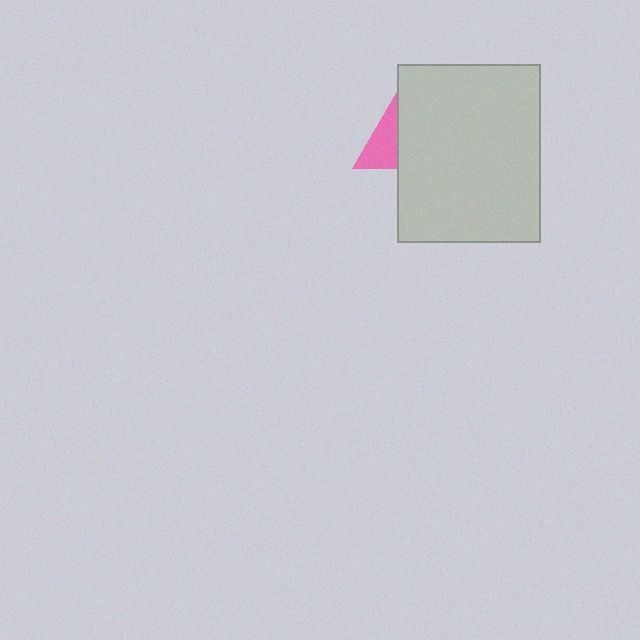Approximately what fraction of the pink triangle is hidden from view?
Roughly 57% of the pink triangle is hidden behind the light gray rectangle.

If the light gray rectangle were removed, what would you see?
You would see the complete pink triangle.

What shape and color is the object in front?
The object in front is a light gray rectangle.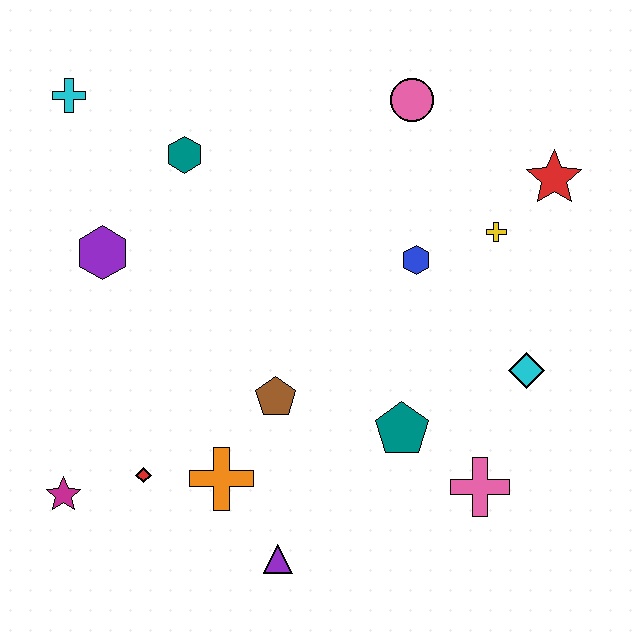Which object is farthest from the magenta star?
The red star is farthest from the magenta star.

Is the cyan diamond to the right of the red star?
No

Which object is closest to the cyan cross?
The teal hexagon is closest to the cyan cross.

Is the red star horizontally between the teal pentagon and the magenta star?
No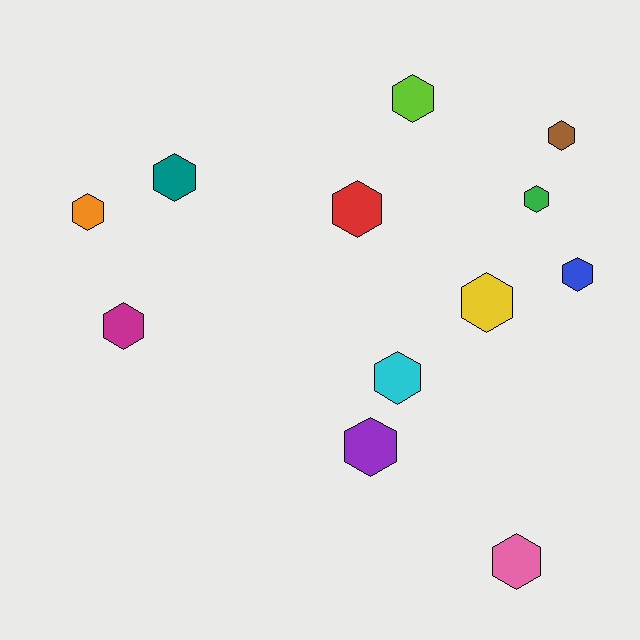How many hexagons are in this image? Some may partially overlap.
There are 12 hexagons.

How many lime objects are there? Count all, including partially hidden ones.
There is 1 lime object.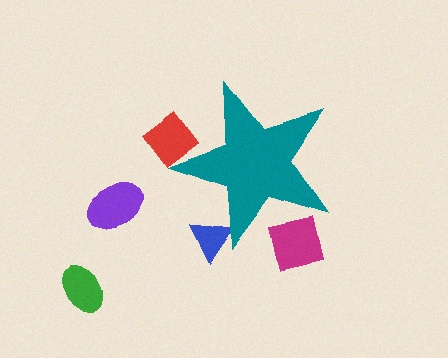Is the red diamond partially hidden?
Yes, the red diamond is partially hidden behind the teal star.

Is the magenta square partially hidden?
Yes, the magenta square is partially hidden behind the teal star.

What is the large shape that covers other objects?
A teal star.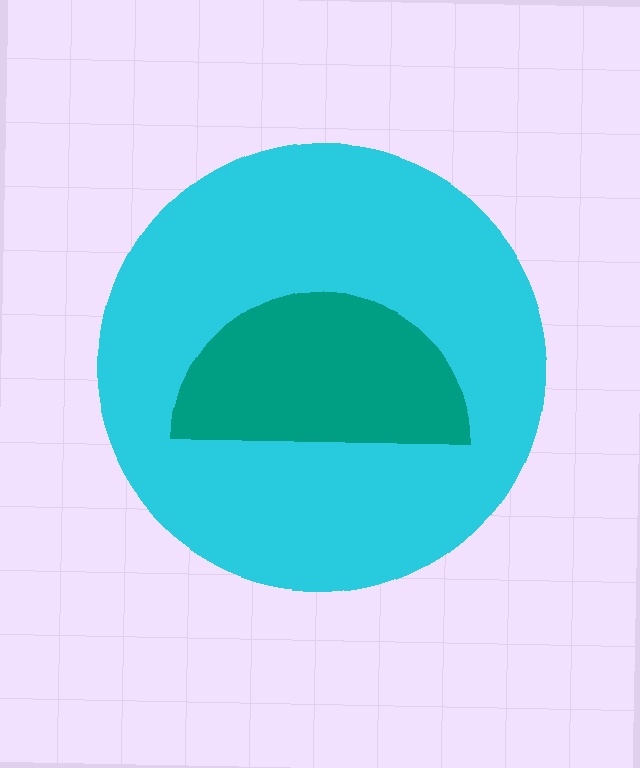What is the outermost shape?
The cyan circle.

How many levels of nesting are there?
2.